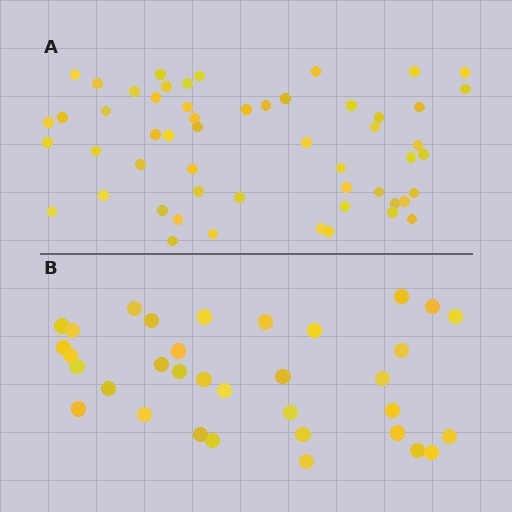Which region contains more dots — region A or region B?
Region A (the top region) has more dots.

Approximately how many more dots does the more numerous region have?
Region A has approximately 20 more dots than region B.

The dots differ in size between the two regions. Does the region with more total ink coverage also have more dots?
No. Region B has more total ink coverage because its dots are larger, but region A actually contains more individual dots. Total area can be misleading — the number of items is what matters here.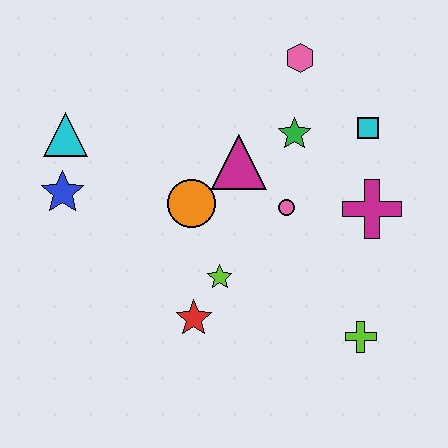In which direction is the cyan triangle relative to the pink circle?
The cyan triangle is to the left of the pink circle.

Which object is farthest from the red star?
The pink hexagon is farthest from the red star.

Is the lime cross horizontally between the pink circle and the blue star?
No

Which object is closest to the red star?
The lime star is closest to the red star.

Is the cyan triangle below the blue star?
No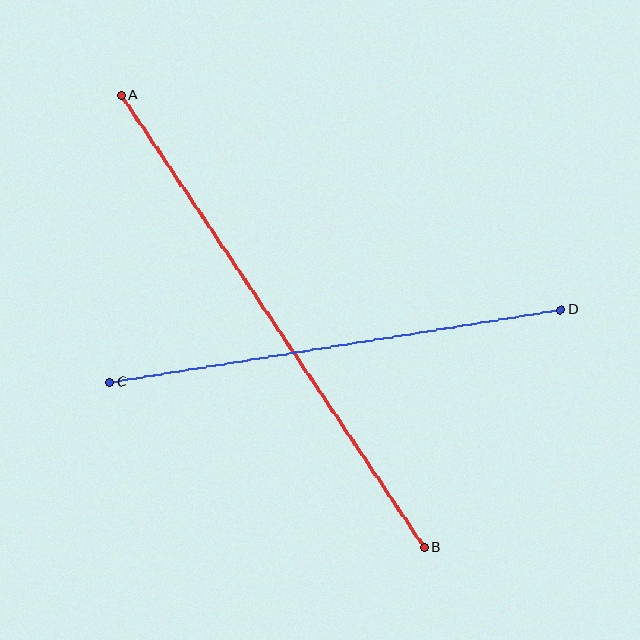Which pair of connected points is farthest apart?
Points A and B are farthest apart.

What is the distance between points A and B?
The distance is approximately 544 pixels.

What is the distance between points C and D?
The distance is approximately 457 pixels.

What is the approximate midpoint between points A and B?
The midpoint is at approximately (273, 322) pixels.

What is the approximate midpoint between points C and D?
The midpoint is at approximately (335, 346) pixels.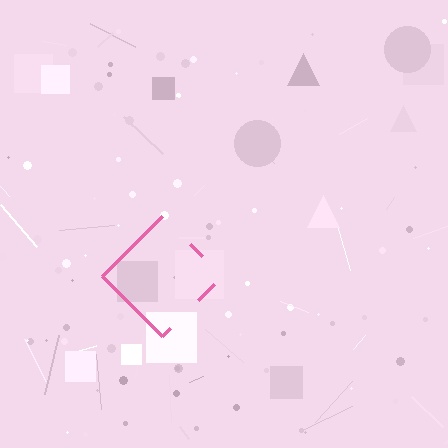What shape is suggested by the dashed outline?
The dashed outline suggests a diamond.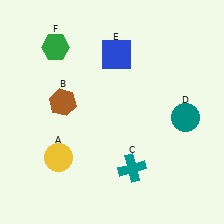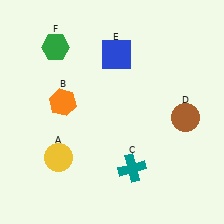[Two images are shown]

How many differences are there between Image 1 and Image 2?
There are 2 differences between the two images.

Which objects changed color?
B changed from brown to orange. D changed from teal to brown.